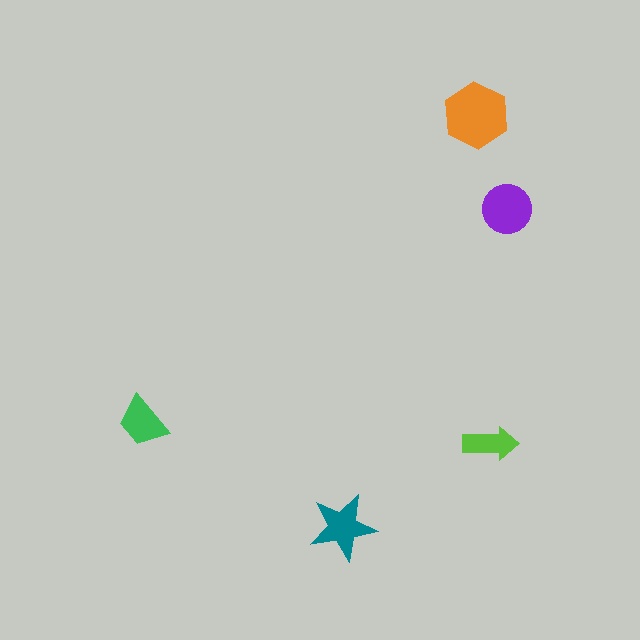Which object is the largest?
The orange hexagon.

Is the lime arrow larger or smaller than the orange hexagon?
Smaller.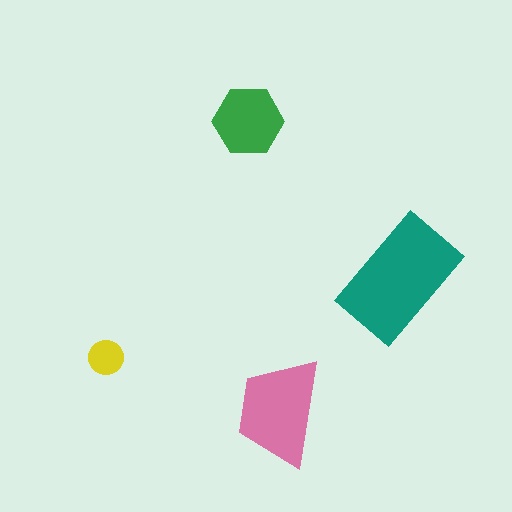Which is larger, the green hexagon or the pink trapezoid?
The pink trapezoid.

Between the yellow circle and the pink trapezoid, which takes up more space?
The pink trapezoid.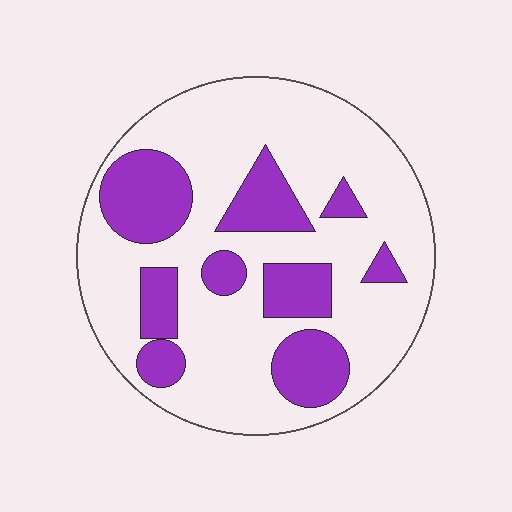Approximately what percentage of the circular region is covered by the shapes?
Approximately 30%.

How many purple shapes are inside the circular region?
9.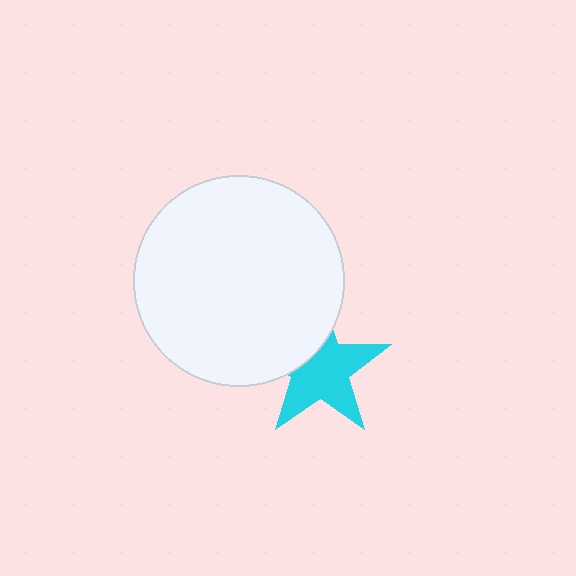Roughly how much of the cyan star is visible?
Most of it is visible (roughly 69%).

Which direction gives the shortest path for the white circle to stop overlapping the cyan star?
Moving toward the upper-left gives the shortest separation.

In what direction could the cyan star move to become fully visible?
The cyan star could move toward the lower-right. That would shift it out from behind the white circle entirely.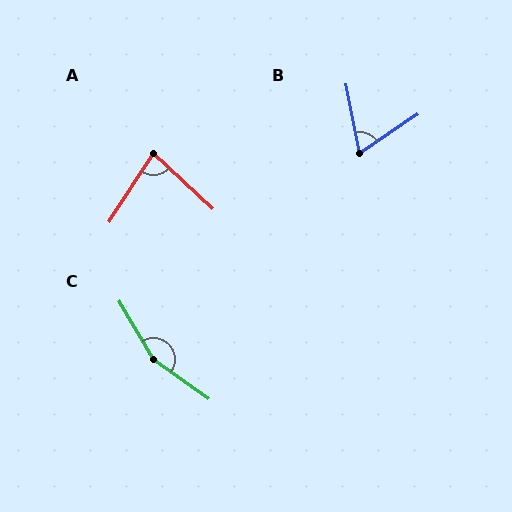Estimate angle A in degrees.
Approximately 80 degrees.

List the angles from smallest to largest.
B (67°), A (80°), C (155°).